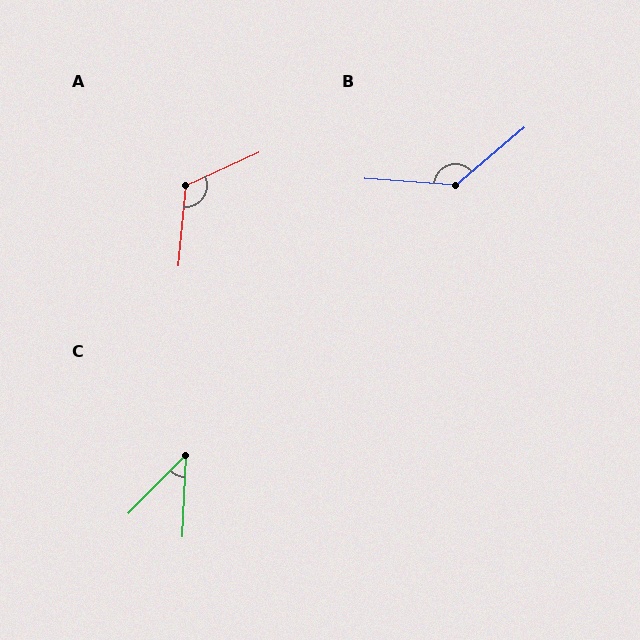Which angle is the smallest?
C, at approximately 42 degrees.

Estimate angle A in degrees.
Approximately 120 degrees.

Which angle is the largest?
B, at approximately 136 degrees.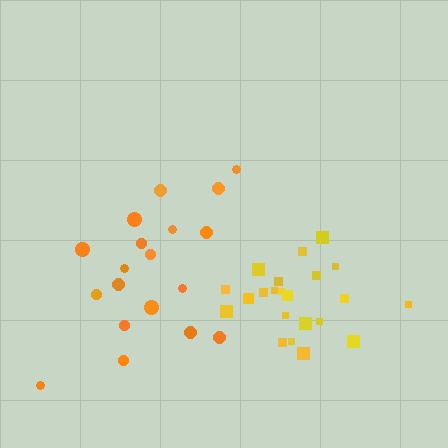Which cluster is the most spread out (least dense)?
Orange.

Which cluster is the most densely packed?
Yellow.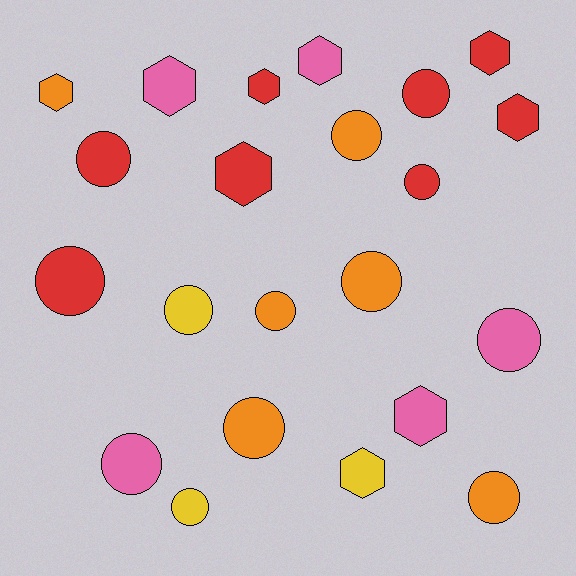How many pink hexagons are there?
There are 3 pink hexagons.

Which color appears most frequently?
Red, with 8 objects.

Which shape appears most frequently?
Circle, with 13 objects.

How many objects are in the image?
There are 22 objects.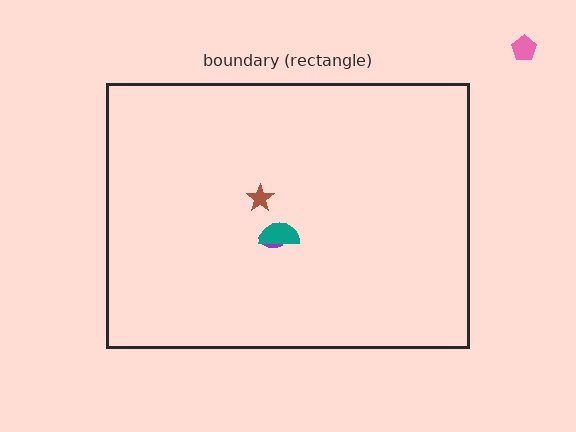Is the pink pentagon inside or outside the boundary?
Outside.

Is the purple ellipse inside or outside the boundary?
Inside.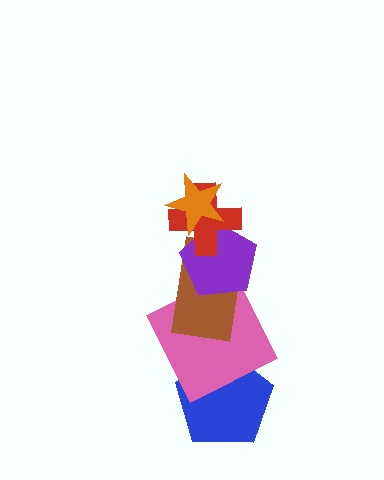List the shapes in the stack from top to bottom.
From top to bottom: the orange star, the red cross, the purple pentagon, the brown rectangle, the pink square, the blue pentagon.